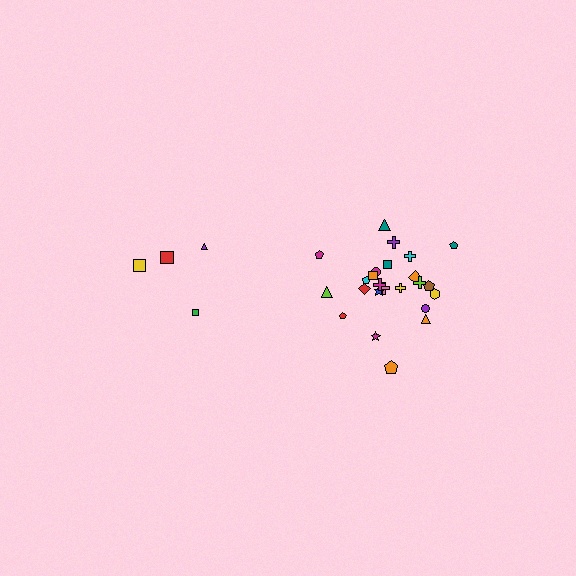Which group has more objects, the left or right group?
The right group.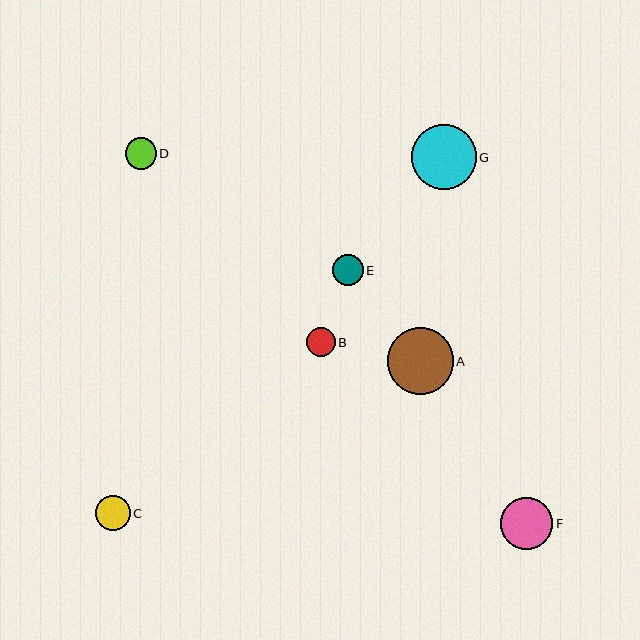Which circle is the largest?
Circle A is the largest with a size of approximately 66 pixels.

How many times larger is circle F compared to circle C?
Circle F is approximately 1.5 times the size of circle C.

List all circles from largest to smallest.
From largest to smallest: A, G, F, C, D, E, B.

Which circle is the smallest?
Circle B is the smallest with a size of approximately 29 pixels.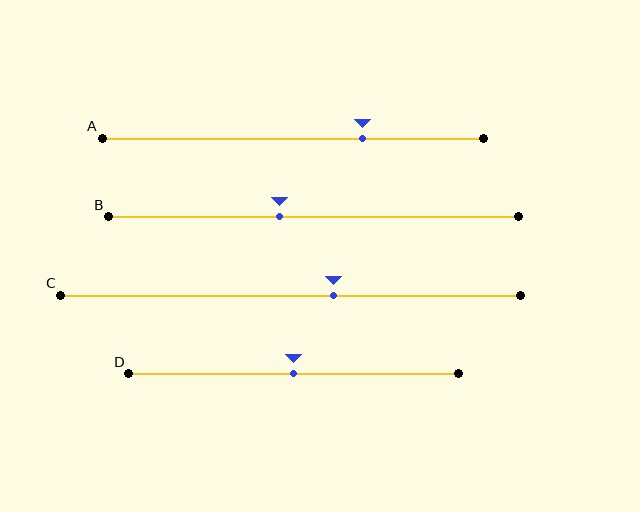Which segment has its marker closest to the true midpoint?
Segment D has its marker closest to the true midpoint.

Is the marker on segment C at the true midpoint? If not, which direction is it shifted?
No, the marker on segment C is shifted to the right by about 9% of the segment length.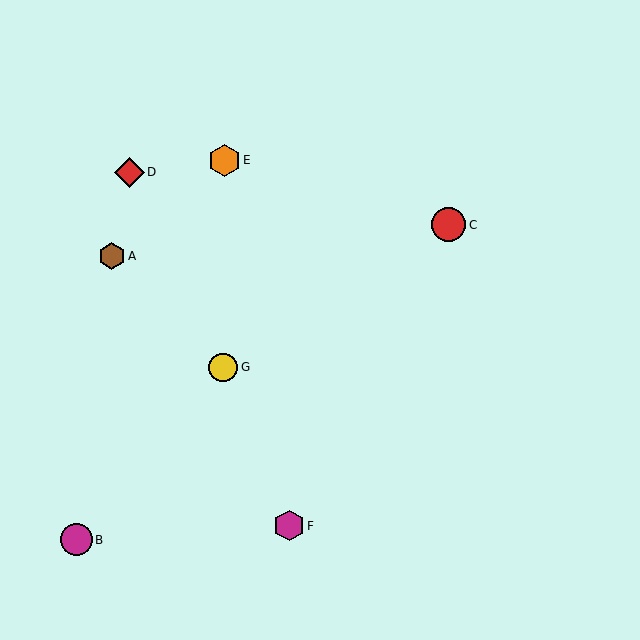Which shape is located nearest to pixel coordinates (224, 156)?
The orange hexagon (labeled E) at (224, 160) is nearest to that location.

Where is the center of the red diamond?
The center of the red diamond is at (129, 172).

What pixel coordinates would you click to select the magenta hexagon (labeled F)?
Click at (289, 526) to select the magenta hexagon F.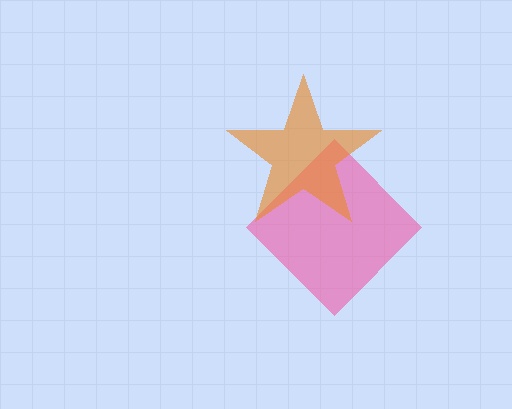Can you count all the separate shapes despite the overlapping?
Yes, there are 2 separate shapes.